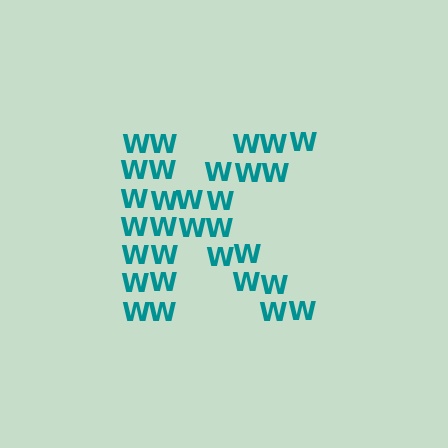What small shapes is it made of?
It is made of small letter W's.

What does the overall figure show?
The overall figure shows the letter K.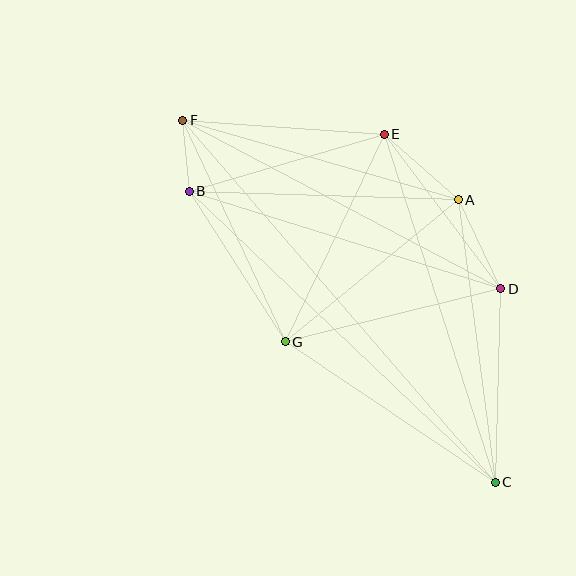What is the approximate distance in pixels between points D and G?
The distance between D and G is approximately 222 pixels.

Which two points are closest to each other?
Points B and F are closest to each other.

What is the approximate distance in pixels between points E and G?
The distance between E and G is approximately 230 pixels.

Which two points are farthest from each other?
Points C and F are farthest from each other.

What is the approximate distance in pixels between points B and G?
The distance between B and G is approximately 178 pixels.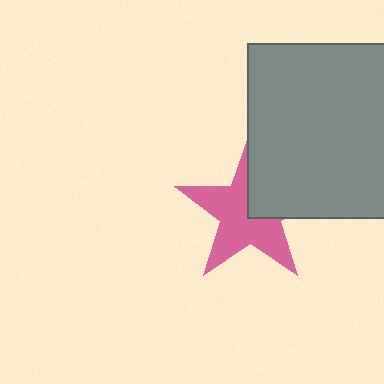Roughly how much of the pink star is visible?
Most of it is visible (roughly 65%).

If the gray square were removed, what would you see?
You would see the complete pink star.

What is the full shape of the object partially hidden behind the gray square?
The partially hidden object is a pink star.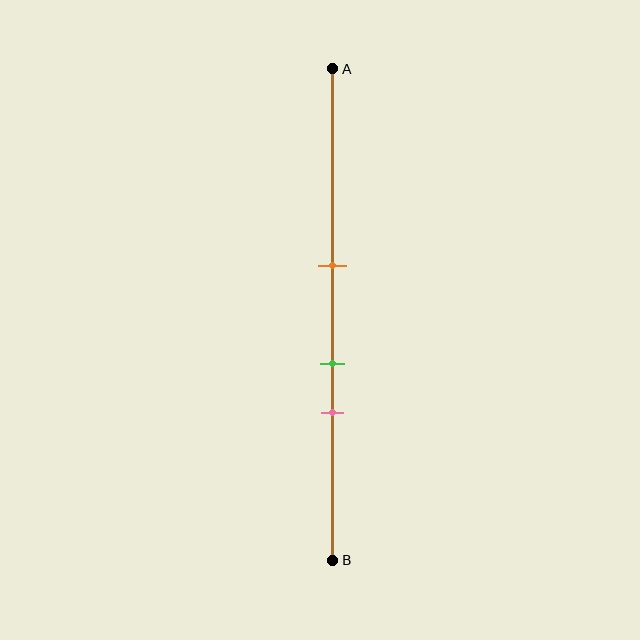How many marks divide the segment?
There are 3 marks dividing the segment.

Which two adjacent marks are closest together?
The green and pink marks are the closest adjacent pair.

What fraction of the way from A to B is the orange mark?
The orange mark is approximately 40% (0.4) of the way from A to B.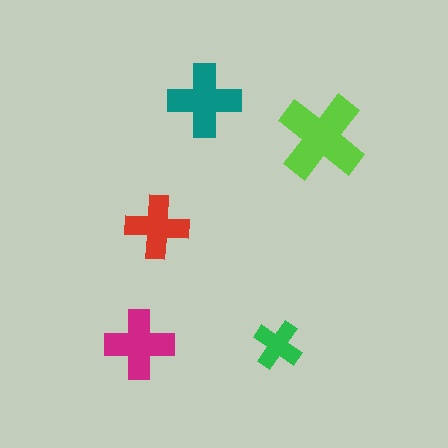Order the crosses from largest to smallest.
the lime one, the teal one, the magenta one, the red one, the green one.